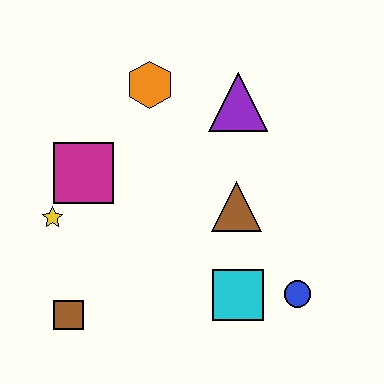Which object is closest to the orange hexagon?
The purple triangle is closest to the orange hexagon.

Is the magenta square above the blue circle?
Yes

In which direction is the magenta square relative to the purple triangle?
The magenta square is to the left of the purple triangle.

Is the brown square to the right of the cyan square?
No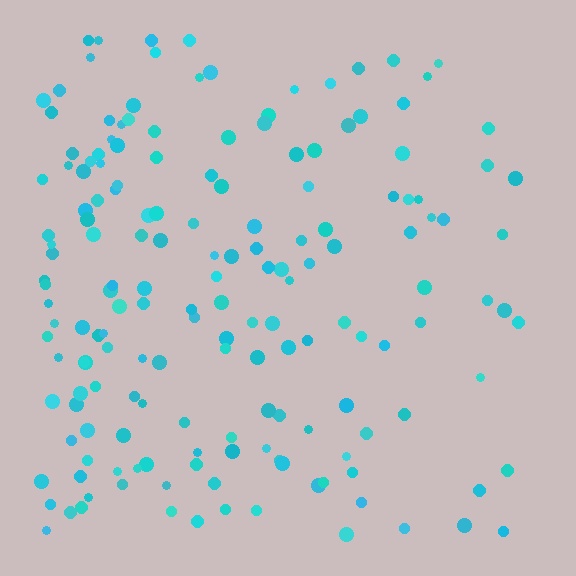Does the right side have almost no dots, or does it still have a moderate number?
Still a moderate number, just noticeably fewer than the left.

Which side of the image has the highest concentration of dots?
The left.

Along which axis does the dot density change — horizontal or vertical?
Horizontal.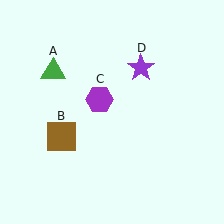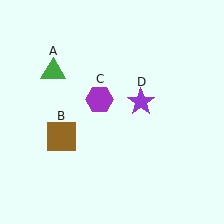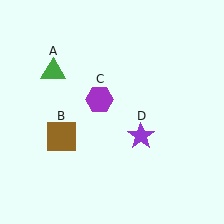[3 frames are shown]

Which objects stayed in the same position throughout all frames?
Green triangle (object A) and brown square (object B) and purple hexagon (object C) remained stationary.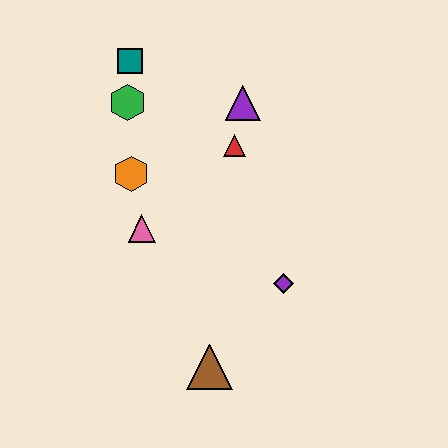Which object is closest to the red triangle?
The purple triangle is closest to the red triangle.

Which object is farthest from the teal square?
The brown triangle is farthest from the teal square.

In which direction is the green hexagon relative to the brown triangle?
The green hexagon is above the brown triangle.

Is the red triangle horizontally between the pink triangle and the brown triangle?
No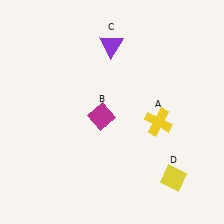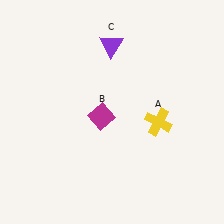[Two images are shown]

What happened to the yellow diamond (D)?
The yellow diamond (D) was removed in Image 2. It was in the bottom-right area of Image 1.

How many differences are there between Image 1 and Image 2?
There is 1 difference between the two images.